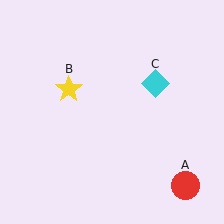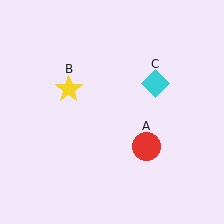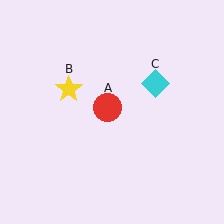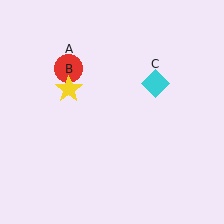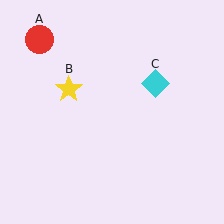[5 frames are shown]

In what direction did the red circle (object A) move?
The red circle (object A) moved up and to the left.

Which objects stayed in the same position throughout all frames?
Yellow star (object B) and cyan diamond (object C) remained stationary.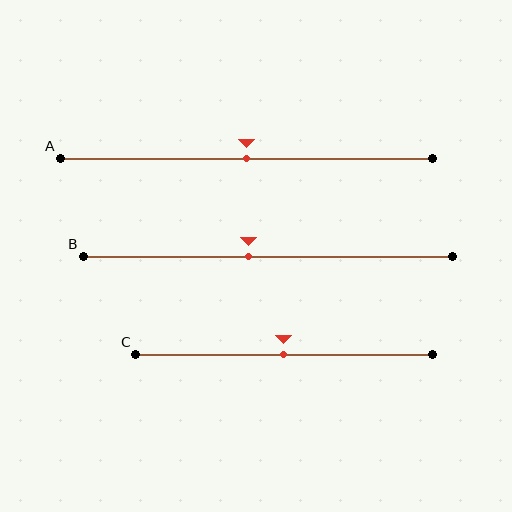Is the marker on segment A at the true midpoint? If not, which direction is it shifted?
Yes, the marker on segment A is at the true midpoint.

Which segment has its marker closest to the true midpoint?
Segment A has its marker closest to the true midpoint.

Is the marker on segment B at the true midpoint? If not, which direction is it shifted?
No, the marker on segment B is shifted to the left by about 5% of the segment length.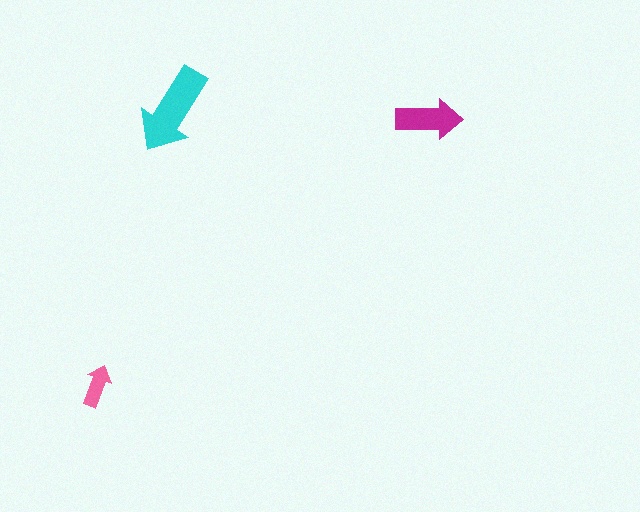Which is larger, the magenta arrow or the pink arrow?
The magenta one.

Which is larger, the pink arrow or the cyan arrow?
The cyan one.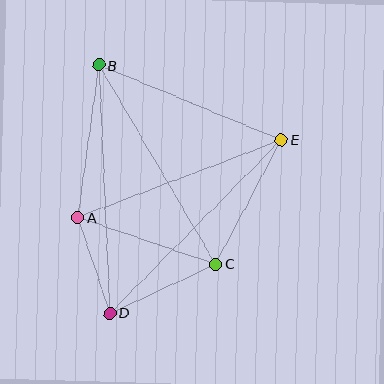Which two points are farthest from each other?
Points B and D are farthest from each other.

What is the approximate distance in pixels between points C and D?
The distance between C and D is approximately 117 pixels.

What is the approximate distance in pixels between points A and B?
The distance between A and B is approximately 154 pixels.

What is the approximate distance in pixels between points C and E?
The distance between C and E is approximately 140 pixels.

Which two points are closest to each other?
Points A and D are closest to each other.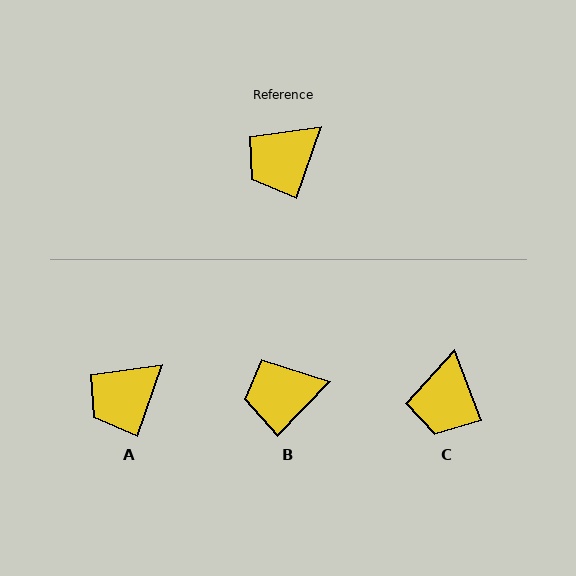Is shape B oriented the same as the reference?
No, it is off by about 25 degrees.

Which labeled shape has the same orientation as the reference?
A.